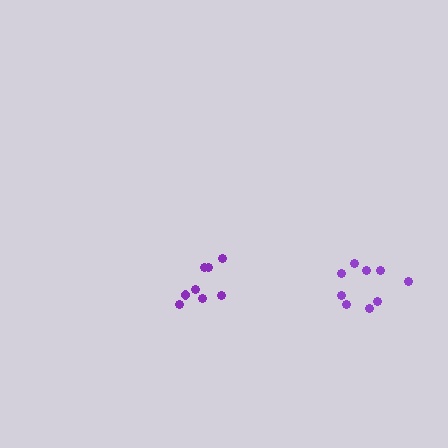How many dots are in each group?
Group 1: 8 dots, Group 2: 9 dots (17 total).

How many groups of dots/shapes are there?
There are 2 groups.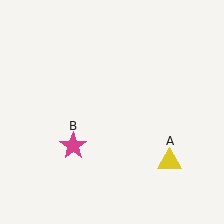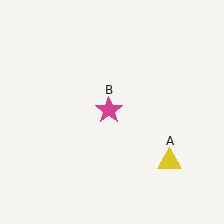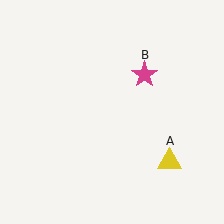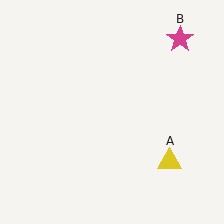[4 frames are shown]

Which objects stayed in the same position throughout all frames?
Yellow triangle (object A) remained stationary.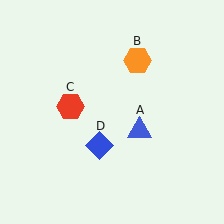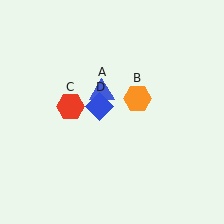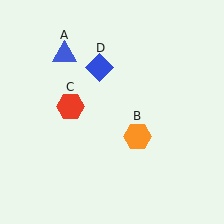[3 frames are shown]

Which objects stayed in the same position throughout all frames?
Red hexagon (object C) remained stationary.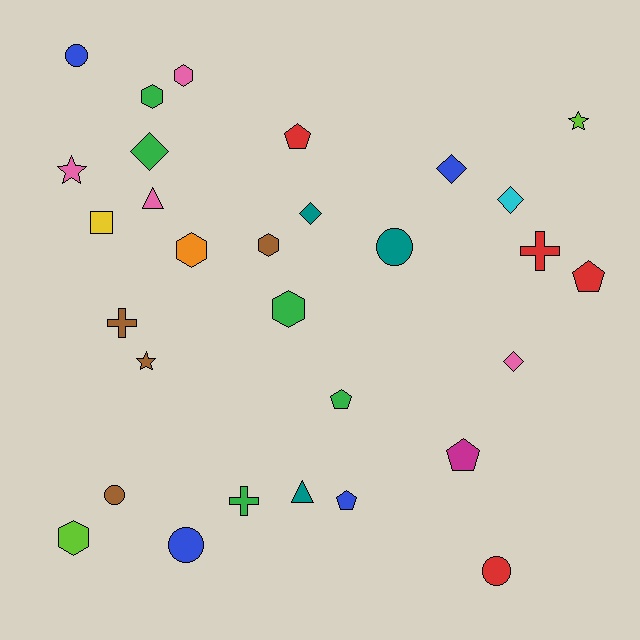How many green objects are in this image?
There are 5 green objects.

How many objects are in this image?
There are 30 objects.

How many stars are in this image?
There are 3 stars.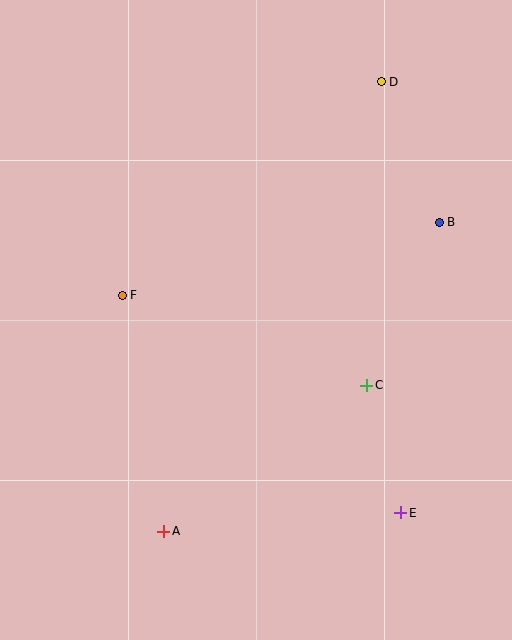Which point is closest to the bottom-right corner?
Point E is closest to the bottom-right corner.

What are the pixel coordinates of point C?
Point C is at (367, 385).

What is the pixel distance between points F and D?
The distance between F and D is 336 pixels.